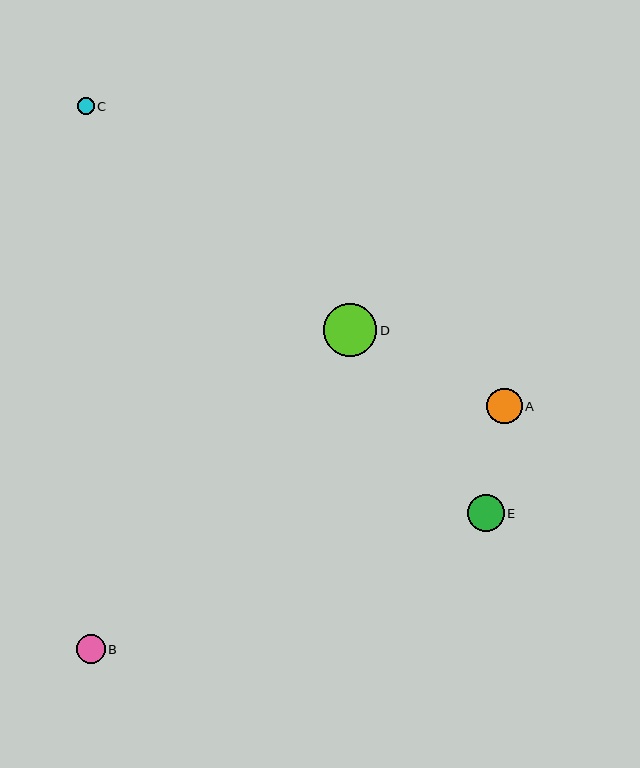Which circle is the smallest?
Circle C is the smallest with a size of approximately 17 pixels.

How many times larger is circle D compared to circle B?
Circle D is approximately 1.9 times the size of circle B.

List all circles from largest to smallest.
From largest to smallest: D, E, A, B, C.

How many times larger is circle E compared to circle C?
Circle E is approximately 2.2 times the size of circle C.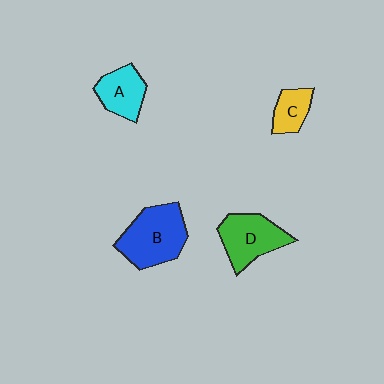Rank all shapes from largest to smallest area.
From largest to smallest: B (blue), D (green), A (cyan), C (yellow).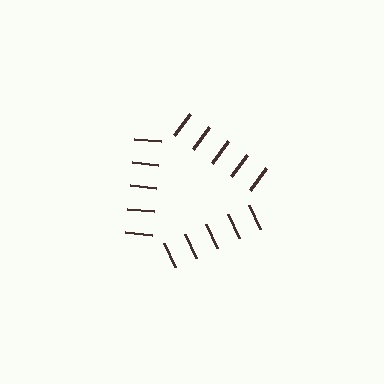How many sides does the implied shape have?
3 sides — the line-ends trace a triangle.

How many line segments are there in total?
15 — 5 along each of the 3 edges.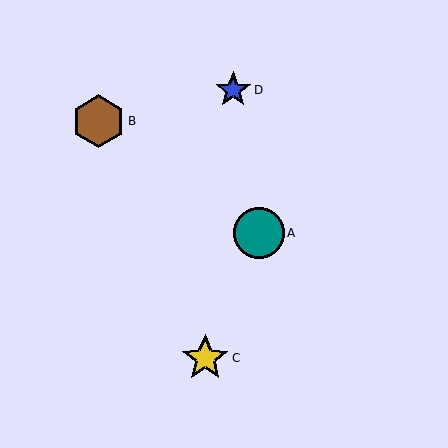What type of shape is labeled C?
Shape C is a yellow star.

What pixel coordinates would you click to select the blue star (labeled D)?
Click at (233, 90) to select the blue star D.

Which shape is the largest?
The brown hexagon (labeled B) is the largest.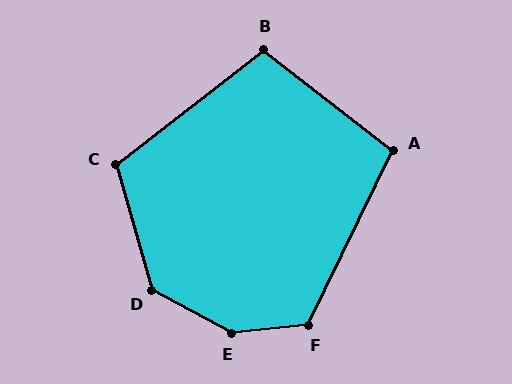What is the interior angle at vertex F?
Approximately 122 degrees (obtuse).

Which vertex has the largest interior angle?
E, at approximately 146 degrees.